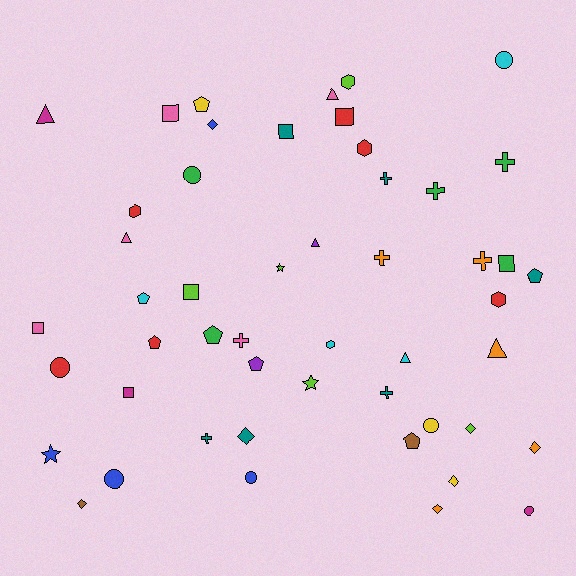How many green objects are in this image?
There are 5 green objects.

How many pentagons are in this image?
There are 7 pentagons.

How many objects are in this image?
There are 50 objects.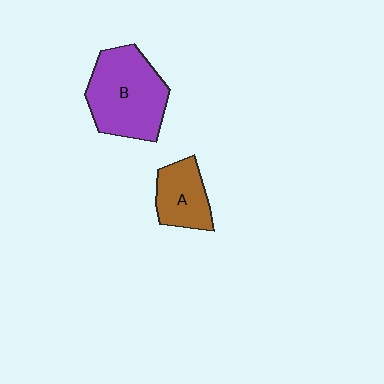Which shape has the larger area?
Shape B (purple).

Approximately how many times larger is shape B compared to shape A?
Approximately 1.9 times.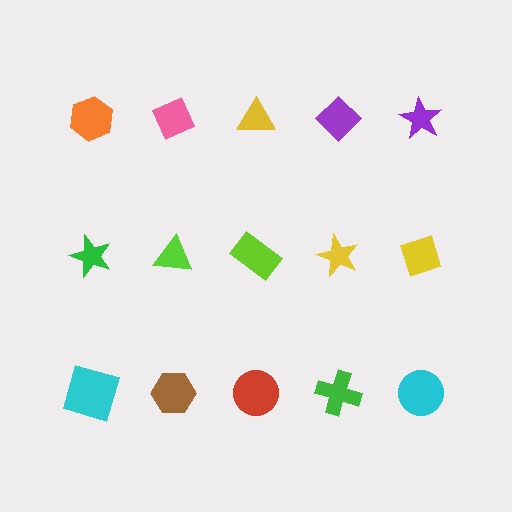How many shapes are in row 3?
5 shapes.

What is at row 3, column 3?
A red circle.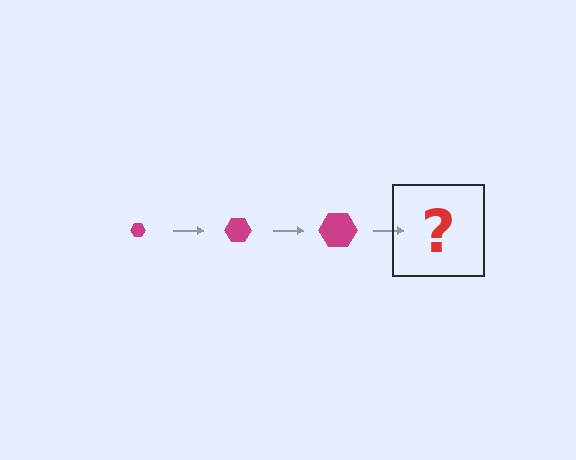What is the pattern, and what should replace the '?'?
The pattern is that the hexagon gets progressively larger each step. The '?' should be a magenta hexagon, larger than the previous one.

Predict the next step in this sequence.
The next step is a magenta hexagon, larger than the previous one.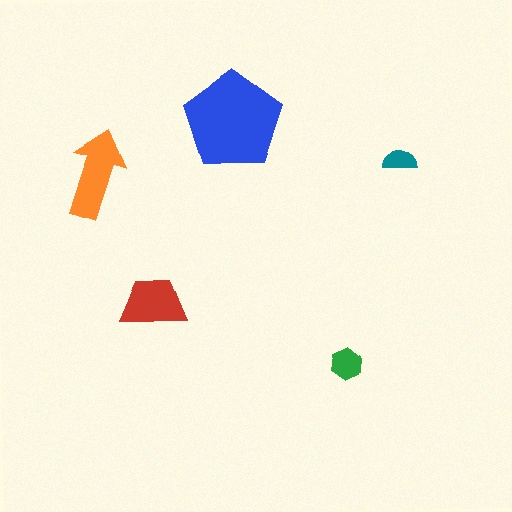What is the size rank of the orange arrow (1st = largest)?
2nd.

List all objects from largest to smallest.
The blue pentagon, the orange arrow, the red trapezoid, the green hexagon, the teal semicircle.